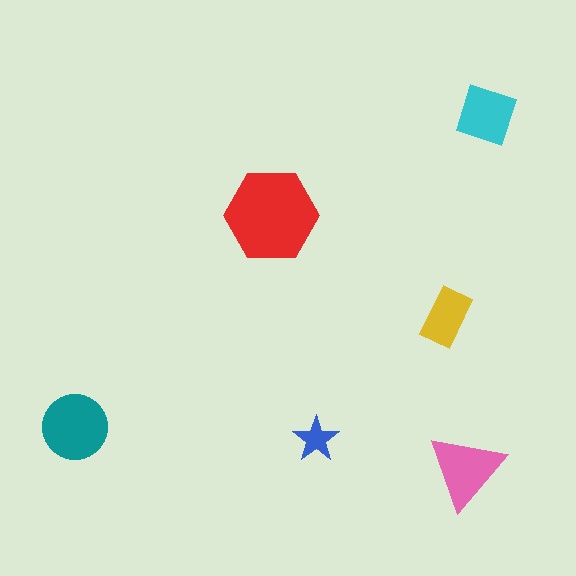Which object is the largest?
The red hexagon.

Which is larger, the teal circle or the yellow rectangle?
The teal circle.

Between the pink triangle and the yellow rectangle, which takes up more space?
The pink triangle.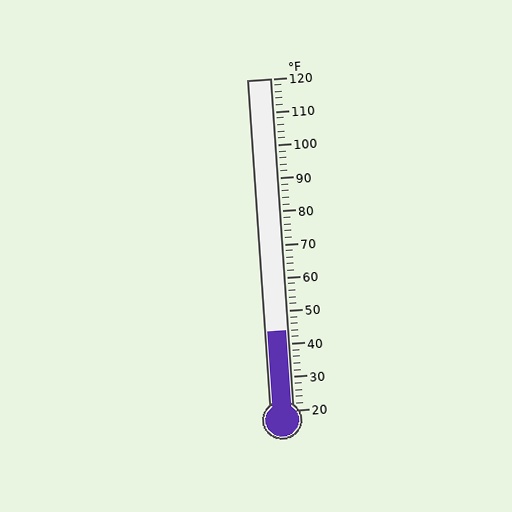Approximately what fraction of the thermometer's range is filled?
The thermometer is filled to approximately 25% of its range.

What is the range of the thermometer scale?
The thermometer scale ranges from 20°F to 120°F.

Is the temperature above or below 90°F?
The temperature is below 90°F.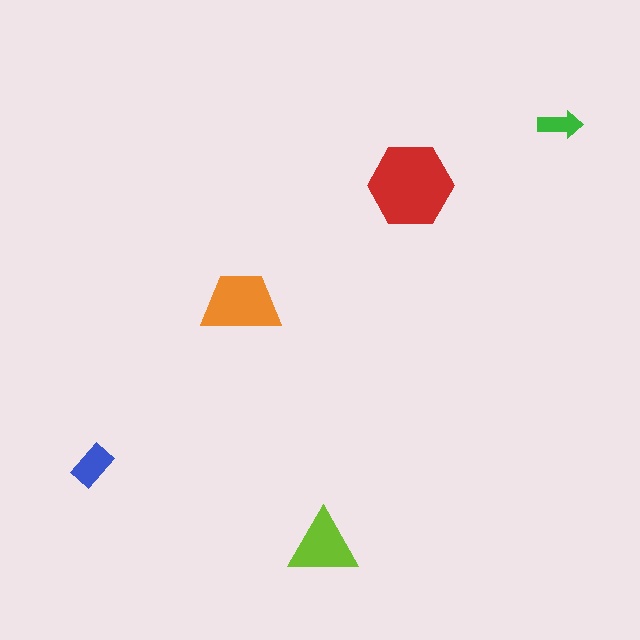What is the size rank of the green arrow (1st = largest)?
5th.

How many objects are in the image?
There are 5 objects in the image.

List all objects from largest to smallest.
The red hexagon, the orange trapezoid, the lime triangle, the blue rectangle, the green arrow.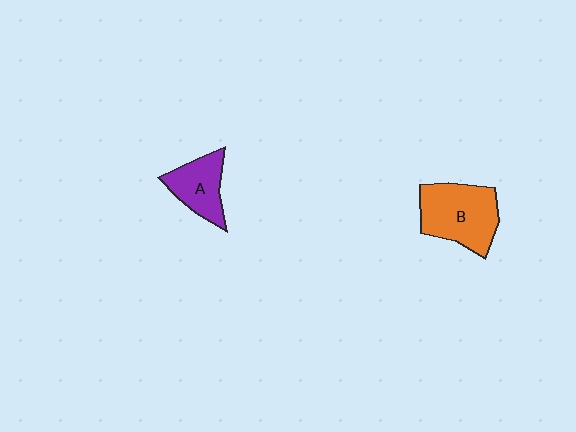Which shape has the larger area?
Shape B (orange).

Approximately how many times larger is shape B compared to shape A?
Approximately 1.5 times.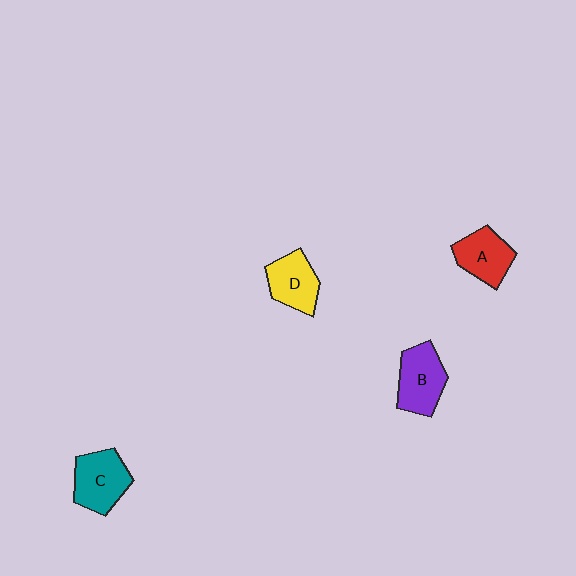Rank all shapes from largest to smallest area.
From largest to smallest: C (teal), B (purple), D (yellow), A (red).